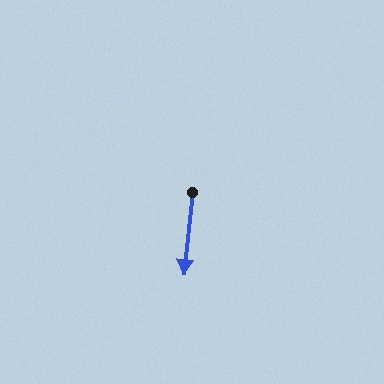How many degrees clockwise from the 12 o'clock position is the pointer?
Approximately 186 degrees.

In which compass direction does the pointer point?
South.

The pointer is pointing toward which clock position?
Roughly 6 o'clock.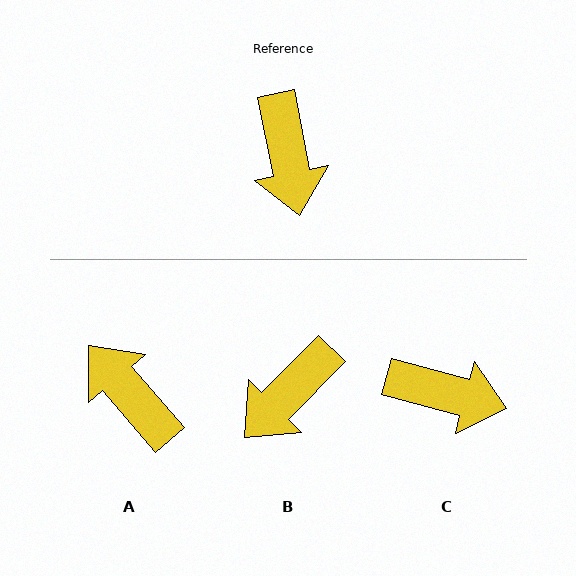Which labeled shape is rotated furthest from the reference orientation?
A, about 150 degrees away.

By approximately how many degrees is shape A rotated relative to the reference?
Approximately 150 degrees clockwise.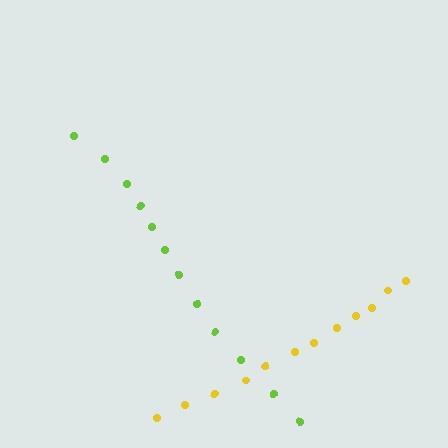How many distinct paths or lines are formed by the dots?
There are 2 distinct paths.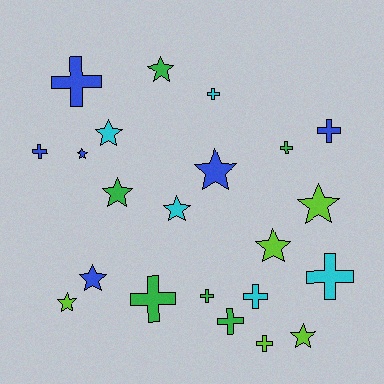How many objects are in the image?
There are 22 objects.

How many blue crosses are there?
There are 3 blue crosses.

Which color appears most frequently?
Green, with 6 objects.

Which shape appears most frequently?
Cross, with 11 objects.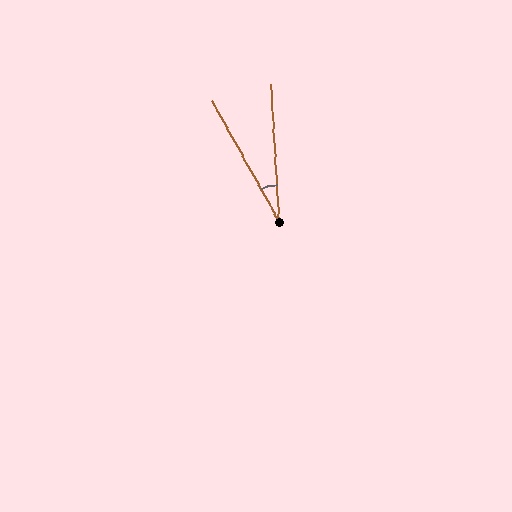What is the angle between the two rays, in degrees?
Approximately 25 degrees.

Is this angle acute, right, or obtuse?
It is acute.